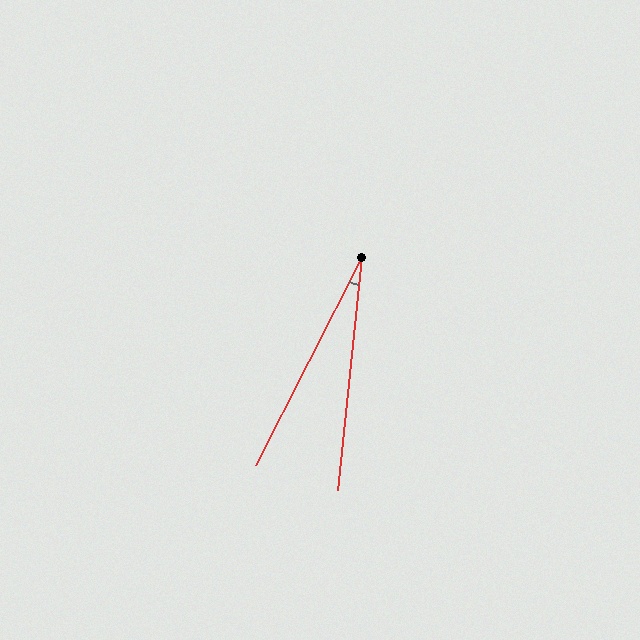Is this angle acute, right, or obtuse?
It is acute.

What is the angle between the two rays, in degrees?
Approximately 21 degrees.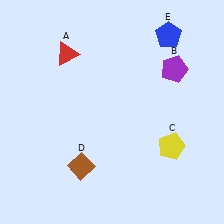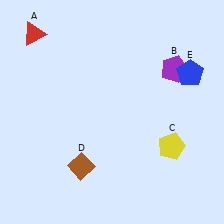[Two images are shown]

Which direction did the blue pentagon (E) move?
The blue pentagon (E) moved down.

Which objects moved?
The objects that moved are: the red triangle (A), the blue pentagon (E).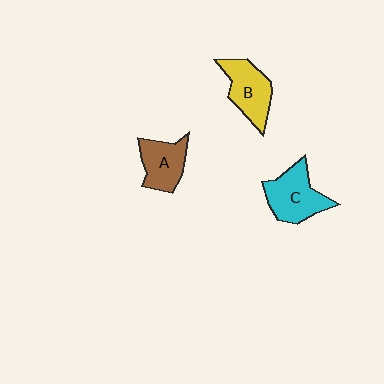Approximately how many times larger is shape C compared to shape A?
Approximately 1.3 times.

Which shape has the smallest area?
Shape A (brown).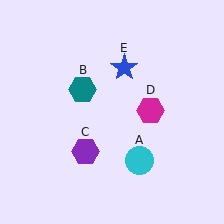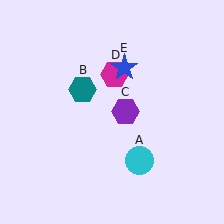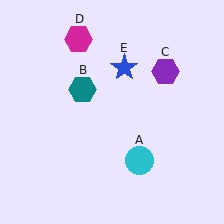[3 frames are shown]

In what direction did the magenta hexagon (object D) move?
The magenta hexagon (object D) moved up and to the left.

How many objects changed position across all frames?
2 objects changed position: purple hexagon (object C), magenta hexagon (object D).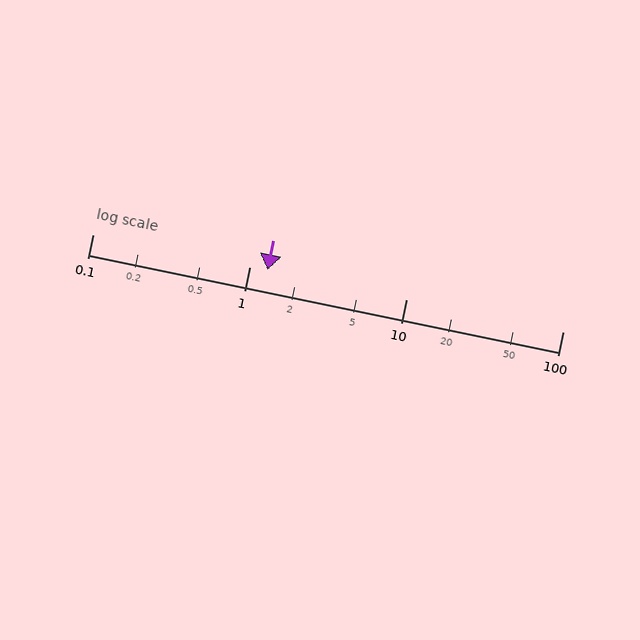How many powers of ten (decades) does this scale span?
The scale spans 3 decades, from 0.1 to 100.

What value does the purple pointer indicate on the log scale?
The pointer indicates approximately 1.3.